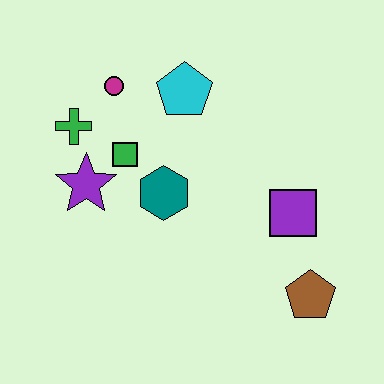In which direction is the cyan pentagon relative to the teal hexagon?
The cyan pentagon is above the teal hexagon.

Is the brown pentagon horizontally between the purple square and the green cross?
No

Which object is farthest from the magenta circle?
The brown pentagon is farthest from the magenta circle.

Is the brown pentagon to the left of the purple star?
No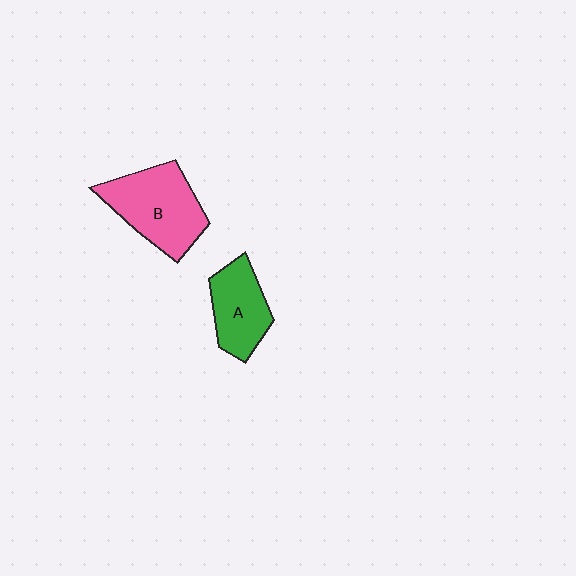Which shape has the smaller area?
Shape A (green).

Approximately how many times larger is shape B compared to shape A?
Approximately 1.4 times.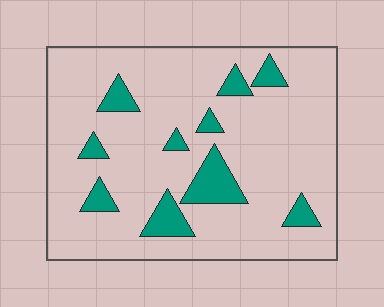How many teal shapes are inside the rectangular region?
10.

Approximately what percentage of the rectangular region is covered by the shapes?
Approximately 15%.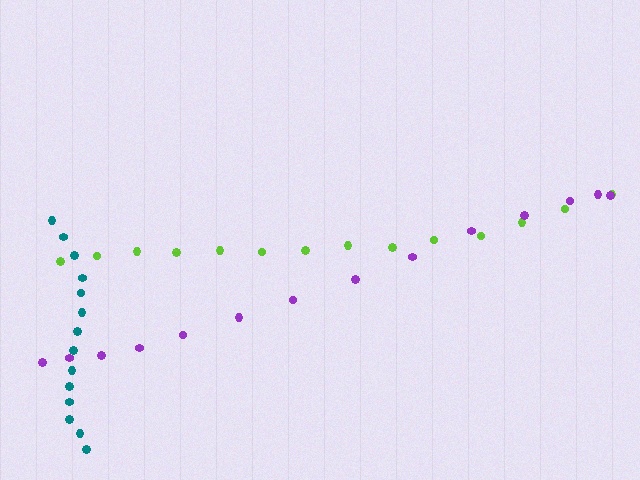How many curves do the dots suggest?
There are 3 distinct paths.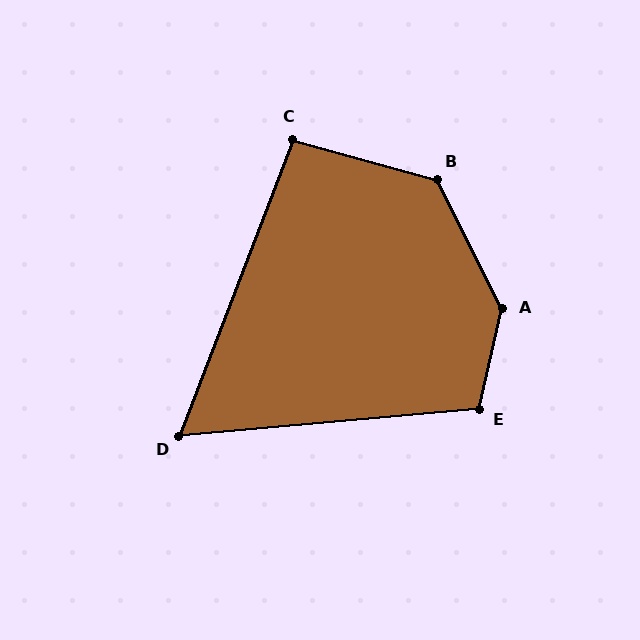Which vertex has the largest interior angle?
A, at approximately 140 degrees.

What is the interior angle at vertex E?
Approximately 108 degrees (obtuse).